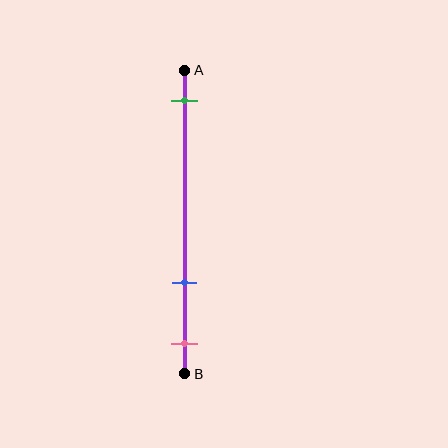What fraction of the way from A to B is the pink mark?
The pink mark is approximately 90% (0.9) of the way from A to B.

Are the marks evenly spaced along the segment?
No, the marks are not evenly spaced.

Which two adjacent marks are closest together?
The blue and pink marks are the closest adjacent pair.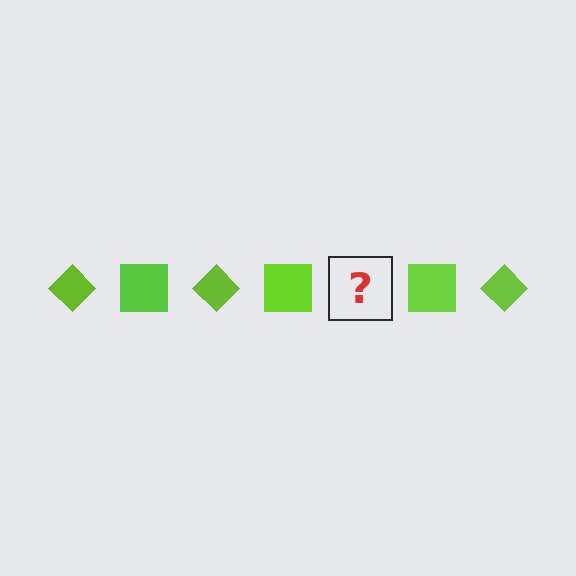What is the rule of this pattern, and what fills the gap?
The rule is that the pattern cycles through diamond, square shapes in lime. The gap should be filled with a lime diamond.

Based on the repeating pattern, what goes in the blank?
The blank should be a lime diamond.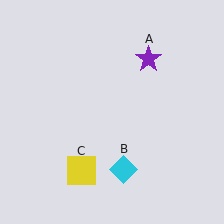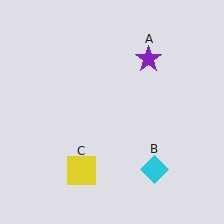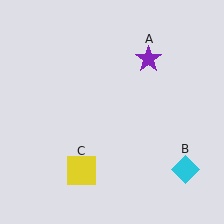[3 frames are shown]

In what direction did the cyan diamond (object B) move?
The cyan diamond (object B) moved right.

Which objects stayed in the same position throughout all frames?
Purple star (object A) and yellow square (object C) remained stationary.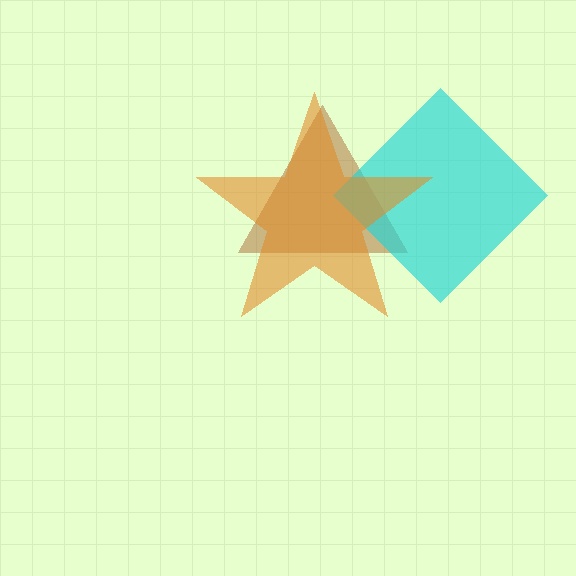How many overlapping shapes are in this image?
There are 3 overlapping shapes in the image.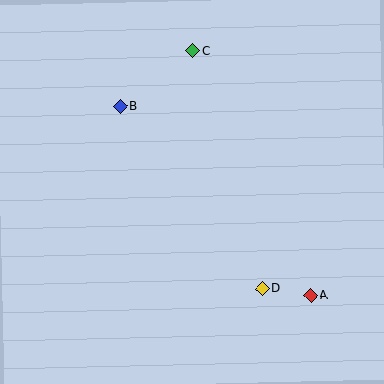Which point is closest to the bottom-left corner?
Point D is closest to the bottom-left corner.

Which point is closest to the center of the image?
Point B at (120, 106) is closest to the center.